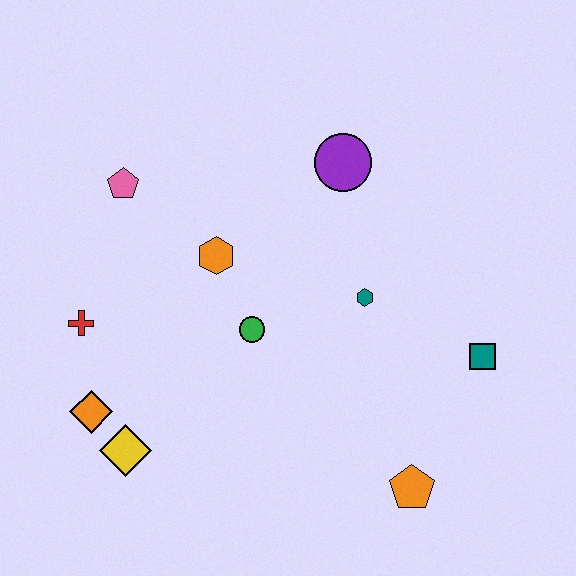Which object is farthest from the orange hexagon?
The orange pentagon is farthest from the orange hexagon.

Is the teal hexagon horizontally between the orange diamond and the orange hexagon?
No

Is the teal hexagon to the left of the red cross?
No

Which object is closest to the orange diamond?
The yellow diamond is closest to the orange diamond.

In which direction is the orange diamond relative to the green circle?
The orange diamond is to the left of the green circle.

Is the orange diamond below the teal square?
Yes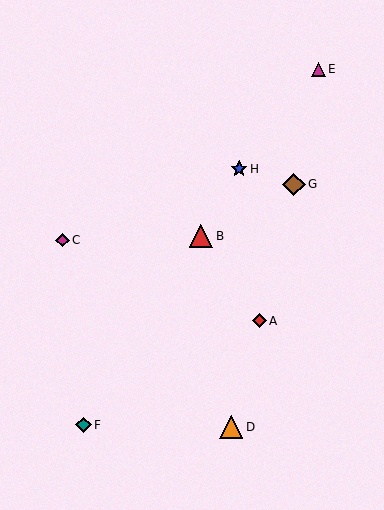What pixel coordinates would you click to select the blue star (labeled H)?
Click at (239, 169) to select the blue star H.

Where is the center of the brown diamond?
The center of the brown diamond is at (294, 184).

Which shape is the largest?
The orange triangle (labeled D) is the largest.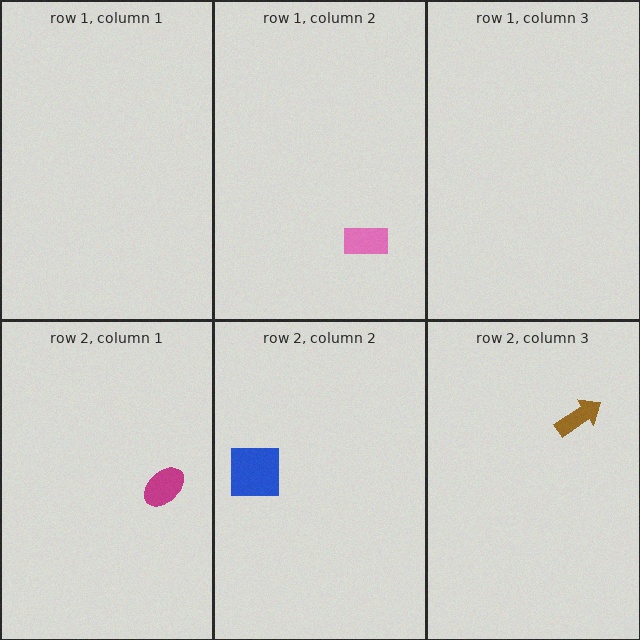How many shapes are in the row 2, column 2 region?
1.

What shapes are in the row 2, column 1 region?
The magenta ellipse.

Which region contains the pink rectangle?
The row 1, column 2 region.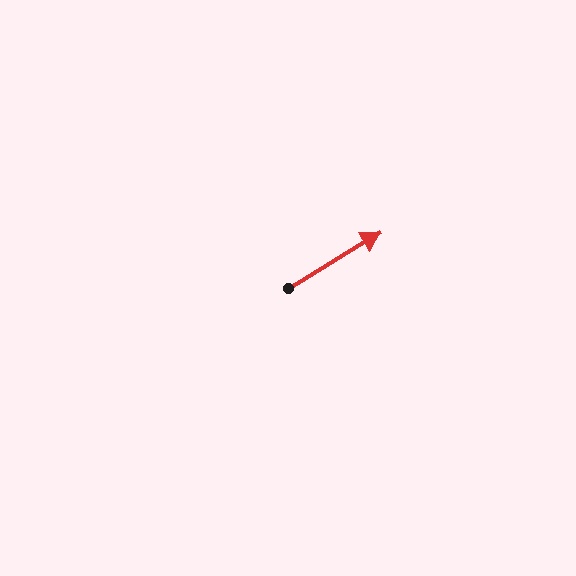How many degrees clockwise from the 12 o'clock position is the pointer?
Approximately 59 degrees.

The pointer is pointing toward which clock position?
Roughly 2 o'clock.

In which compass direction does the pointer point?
Northeast.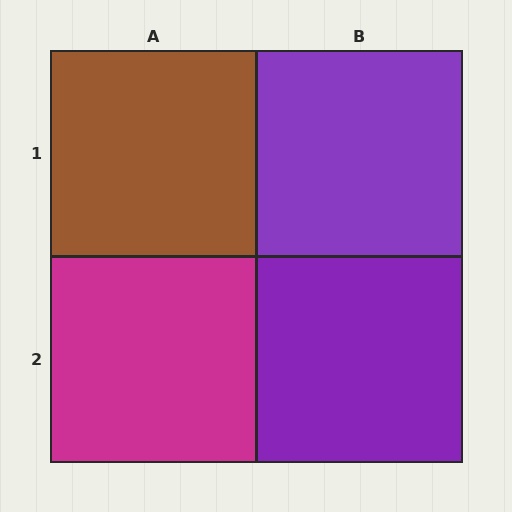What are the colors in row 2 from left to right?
Magenta, purple.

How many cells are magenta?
1 cell is magenta.